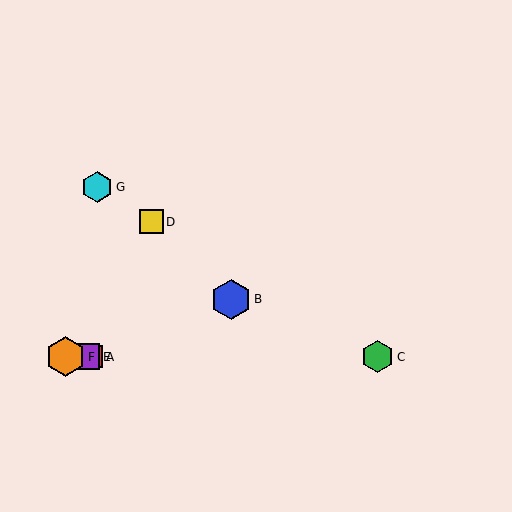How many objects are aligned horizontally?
4 objects (A, C, E, F) are aligned horizontally.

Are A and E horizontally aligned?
Yes, both are at y≈357.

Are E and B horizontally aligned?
No, E is at y≈357 and B is at y≈299.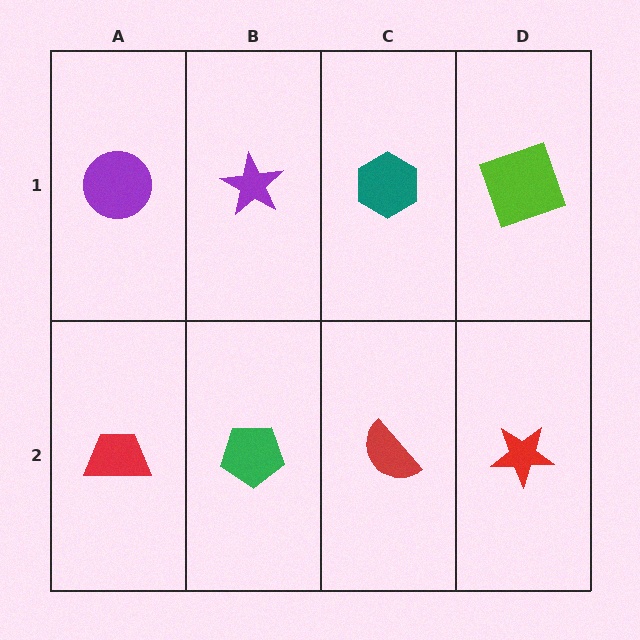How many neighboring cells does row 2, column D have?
2.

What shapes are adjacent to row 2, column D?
A lime square (row 1, column D), a red semicircle (row 2, column C).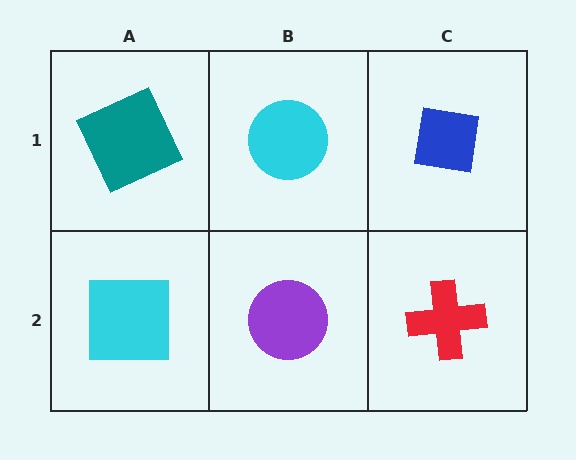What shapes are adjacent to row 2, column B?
A cyan circle (row 1, column B), a cyan square (row 2, column A), a red cross (row 2, column C).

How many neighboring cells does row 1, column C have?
2.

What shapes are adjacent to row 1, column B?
A purple circle (row 2, column B), a teal square (row 1, column A), a blue square (row 1, column C).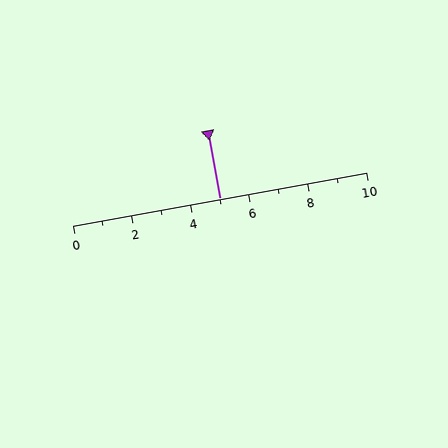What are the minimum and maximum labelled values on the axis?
The axis runs from 0 to 10.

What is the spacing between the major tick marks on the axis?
The major ticks are spaced 2 apart.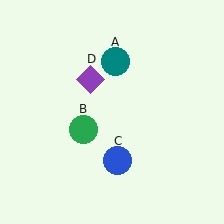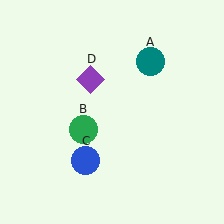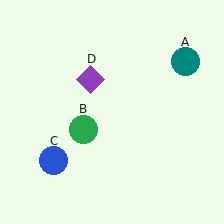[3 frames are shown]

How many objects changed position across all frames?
2 objects changed position: teal circle (object A), blue circle (object C).